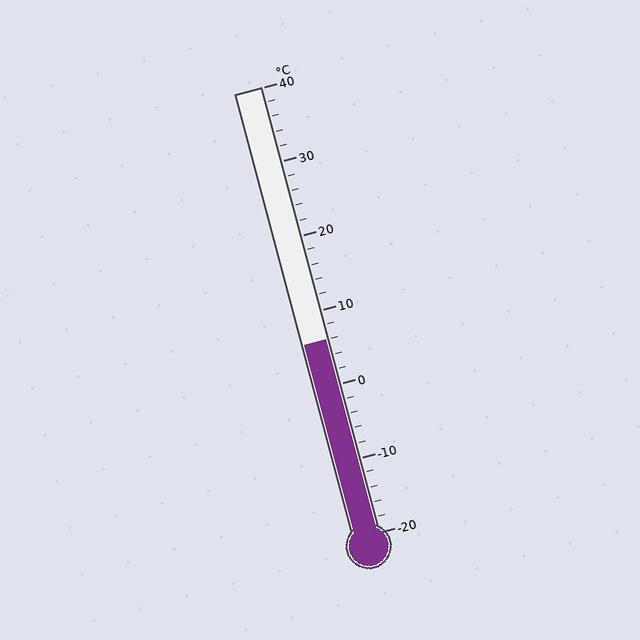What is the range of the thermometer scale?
The thermometer scale ranges from -20°C to 40°C.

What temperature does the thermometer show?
The thermometer shows approximately 6°C.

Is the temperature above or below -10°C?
The temperature is above -10°C.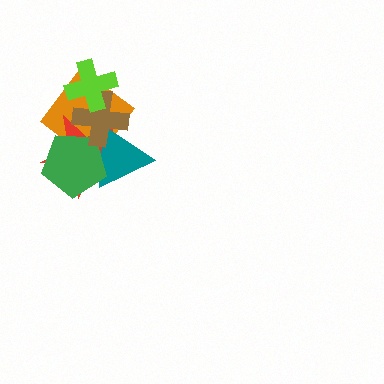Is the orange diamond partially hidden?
Yes, it is partially covered by another shape.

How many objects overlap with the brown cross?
5 objects overlap with the brown cross.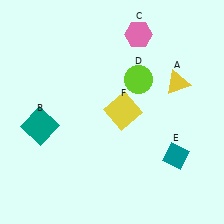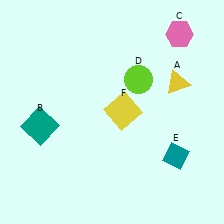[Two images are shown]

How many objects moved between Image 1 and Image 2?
1 object moved between the two images.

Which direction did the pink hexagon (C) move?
The pink hexagon (C) moved right.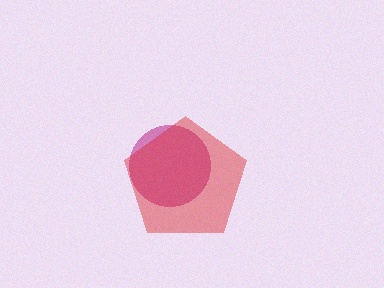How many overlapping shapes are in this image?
There are 2 overlapping shapes in the image.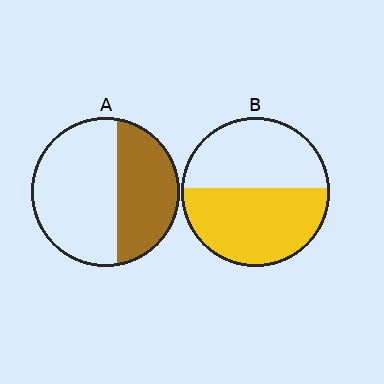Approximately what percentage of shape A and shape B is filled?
A is approximately 40% and B is approximately 55%.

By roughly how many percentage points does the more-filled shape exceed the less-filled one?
By roughly 15 percentage points (B over A).